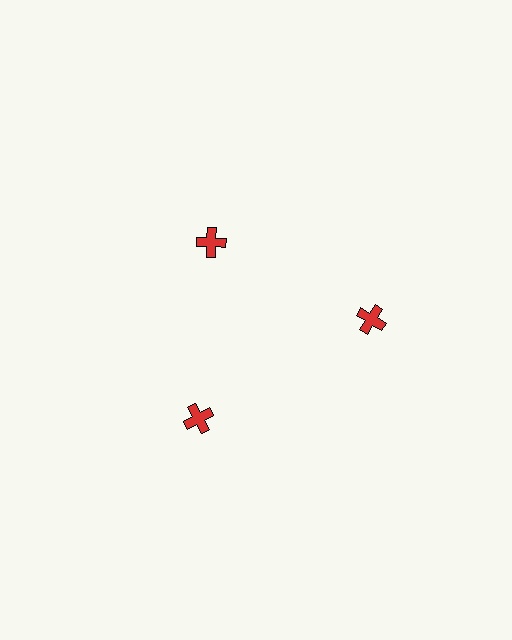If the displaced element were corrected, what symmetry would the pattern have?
It would have 3-fold rotational symmetry — the pattern would map onto itself every 120 degrees.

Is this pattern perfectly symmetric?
No. The 3 red crosses are arranged in a ring, but one element near the 11 o'clock position is pulled inward toward the center, breaking the 3-fold rotational symmetry.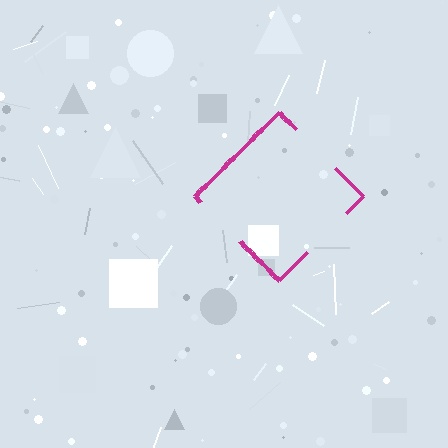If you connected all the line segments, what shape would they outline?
They would outline a diamond.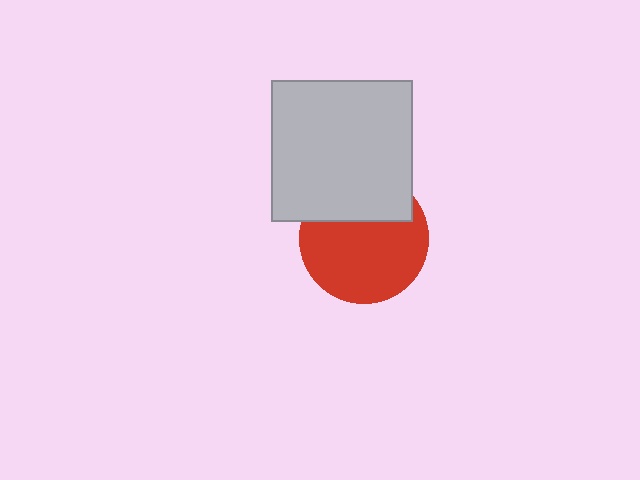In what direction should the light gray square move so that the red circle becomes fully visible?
The light gray square should move up. That is the shortest direction to clear the overlap and leave the red circle fully visible.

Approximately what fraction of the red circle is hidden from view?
Roughly 32% of the red circle is hidden behind the light gray square.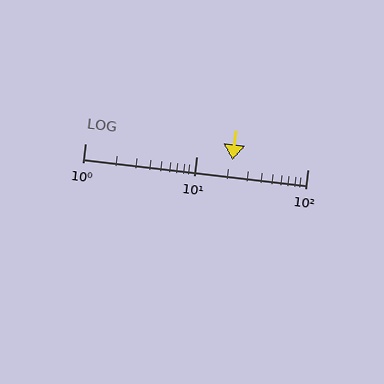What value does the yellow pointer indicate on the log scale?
The pointer indicates approximately 21.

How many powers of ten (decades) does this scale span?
The scale spans 2 decades, from 1 to 100.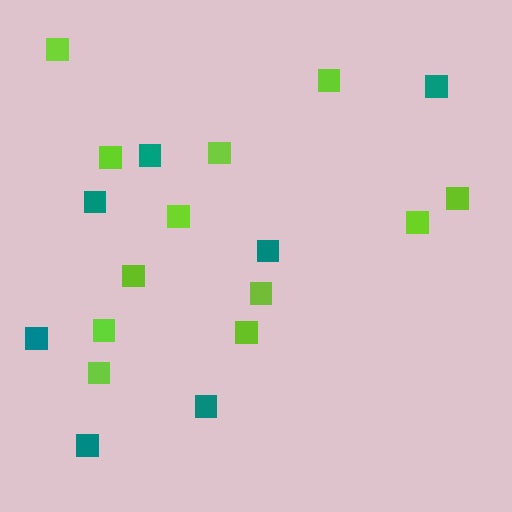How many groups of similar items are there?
There are 2 groups: one group of teal squares (7) and one group of lime squares (12).